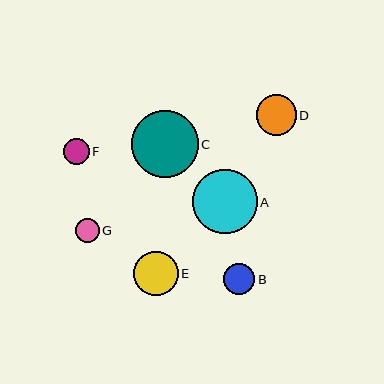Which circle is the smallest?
Circle G is the smallest with a size of approximately 24 pixels.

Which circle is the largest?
Circle C is the largest with a size of approximately 67 pixels.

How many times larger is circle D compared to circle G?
Circle D is approximately 1.7 times the size of circle G.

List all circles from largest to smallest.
From largest to smallest: C, A, E, D, B, F, G.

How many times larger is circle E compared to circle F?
Circle E is approximately 1.7 times the size of circle F.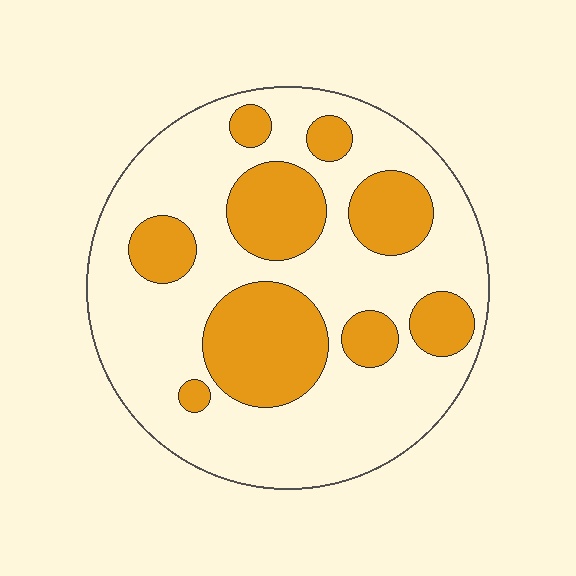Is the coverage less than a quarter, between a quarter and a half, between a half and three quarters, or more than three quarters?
Between a quarter and a half.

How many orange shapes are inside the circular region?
9.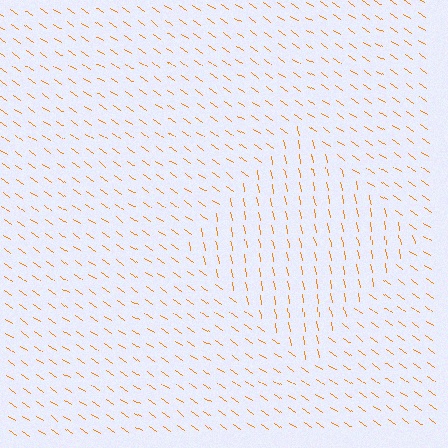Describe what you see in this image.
The image is filled with small orange line segments. A diamond region in the image has lines oriented differently from the surrounding lines, creating a visible texture boundary.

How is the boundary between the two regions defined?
The boundary is defined purely by a change in line orientation (approximately 45 degrees difference). All lines are the same color and thickness.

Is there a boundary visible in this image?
Yes, there is a texture boundary formed by a change in line orientation.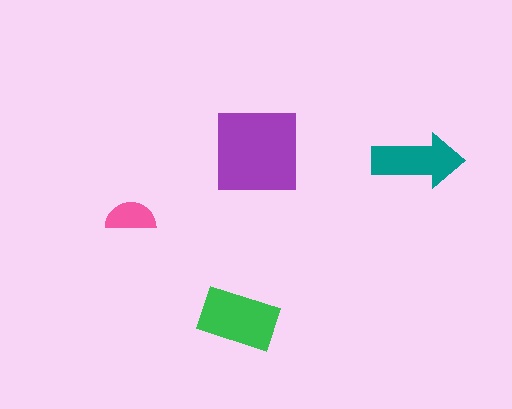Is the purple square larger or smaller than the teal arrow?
Larger.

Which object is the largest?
The purple square.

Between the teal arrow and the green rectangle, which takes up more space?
The green rectangle.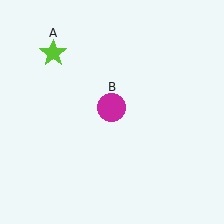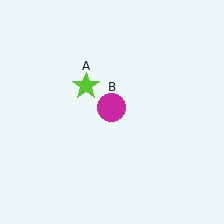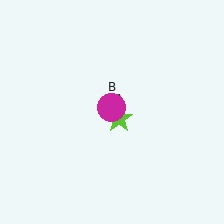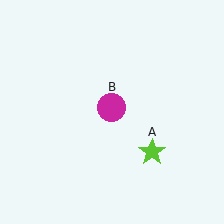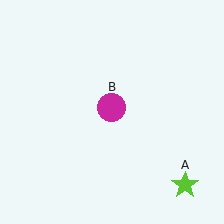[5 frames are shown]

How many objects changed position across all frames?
1 object changed position: lime star (object A).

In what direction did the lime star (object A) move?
The lime star (object A) moved down and to the right.